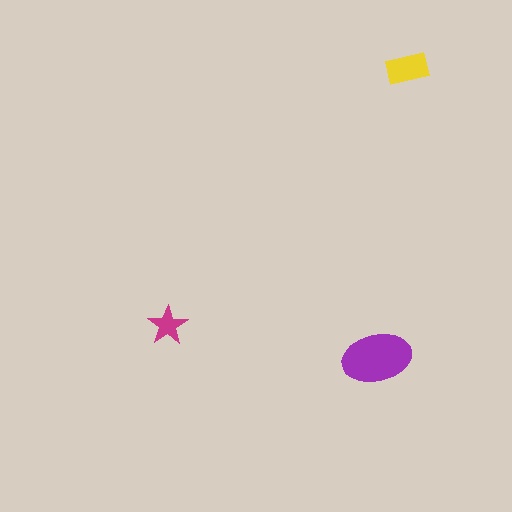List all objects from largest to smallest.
The purple ellipse, the yellow rectangle, the magenta star.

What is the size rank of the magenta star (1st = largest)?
3rd.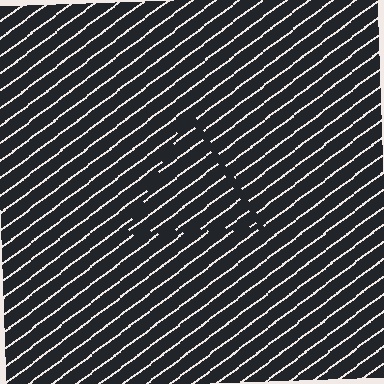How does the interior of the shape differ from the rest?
The interior of the shape contains the same grating, shifted by half a period — the contour is defined by the phase discontinuity where line-ends from the inner and outer gratings abut.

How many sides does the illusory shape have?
3 sides — the line-ends trace a triangle.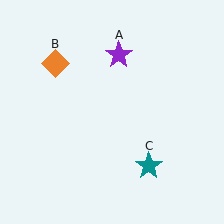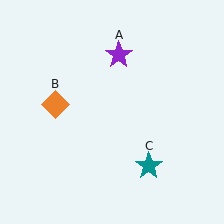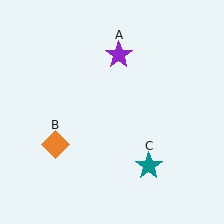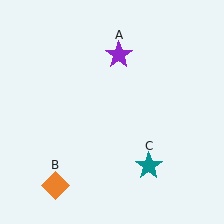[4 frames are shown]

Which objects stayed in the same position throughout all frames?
Purple star (object A) and teal star (object C) remained stationary.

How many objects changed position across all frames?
1 object changed position: orange diamond (object B).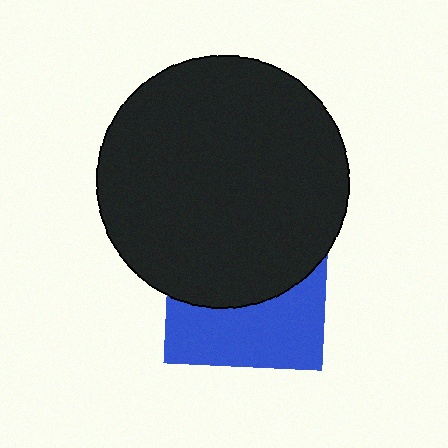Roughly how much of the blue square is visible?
A small part of it is visible (roughly 44%).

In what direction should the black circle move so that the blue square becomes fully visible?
The black circle should move up. That is the shortest direction to clear the overlap and leave the blue square fully visible.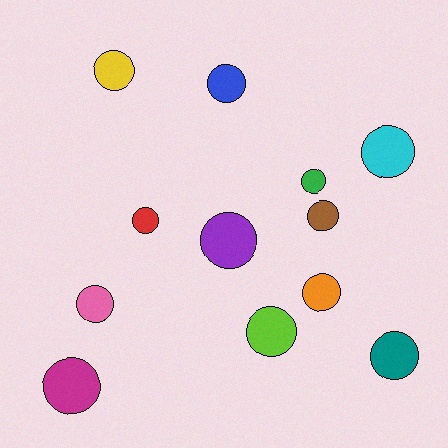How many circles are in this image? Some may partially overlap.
There are 12 circles.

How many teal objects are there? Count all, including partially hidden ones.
There is 1 teal object.